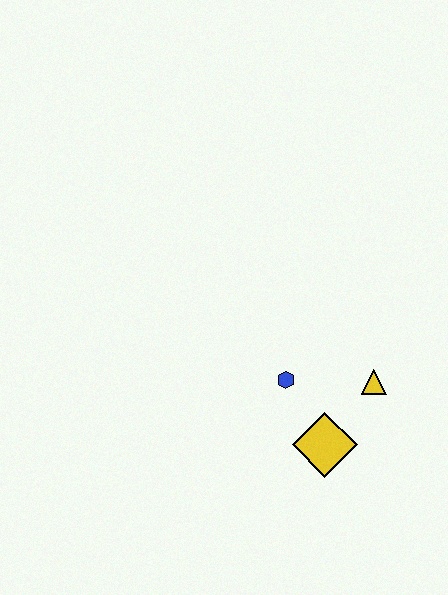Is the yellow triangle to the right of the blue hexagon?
Yes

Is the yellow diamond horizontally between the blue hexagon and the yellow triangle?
Yes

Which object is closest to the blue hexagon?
The yellow diamond is closest to the blue hexagon.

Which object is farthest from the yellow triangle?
The blue hexagon is farthest from the yellow triangle.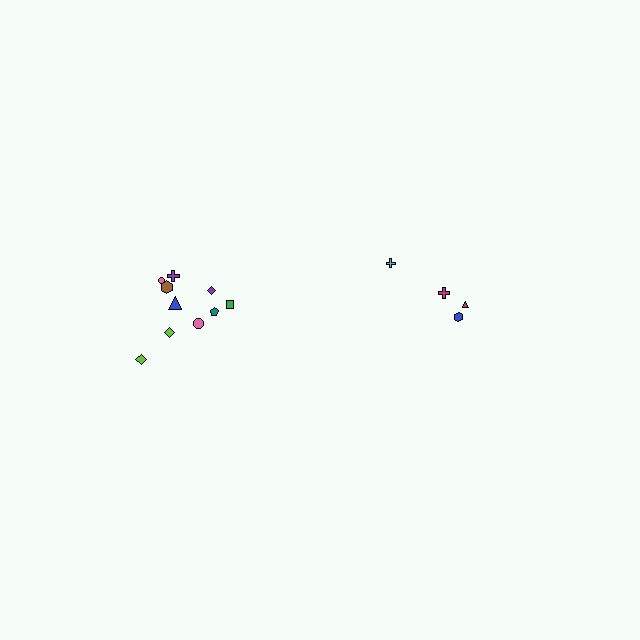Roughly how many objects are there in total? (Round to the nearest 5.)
Roughly 15 objects in total.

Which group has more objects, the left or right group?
The left group.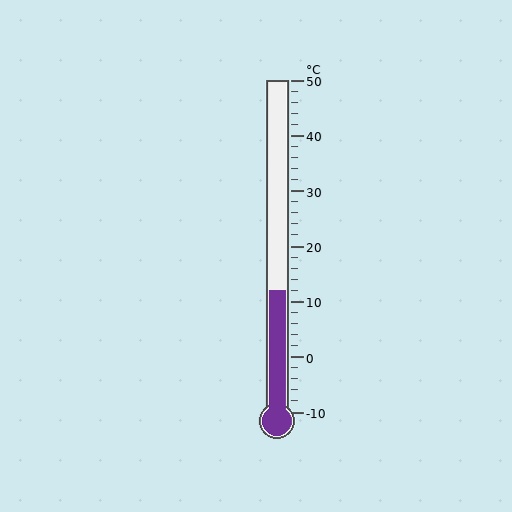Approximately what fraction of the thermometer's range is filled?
The thermometer is filled to approximately 35% of its range.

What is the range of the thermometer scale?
The thermometer scale ranges from -10°C to 50°C.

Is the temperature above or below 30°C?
The temperature is below 30°C.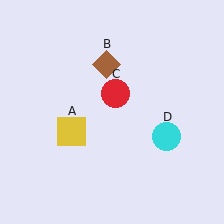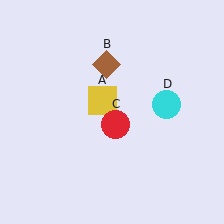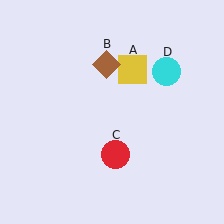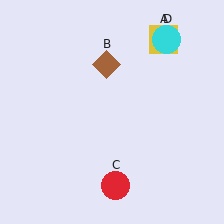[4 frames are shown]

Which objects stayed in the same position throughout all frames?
Brown diamond (object B) remained stationary.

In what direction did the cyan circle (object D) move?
The cyan circle (object D) moved up.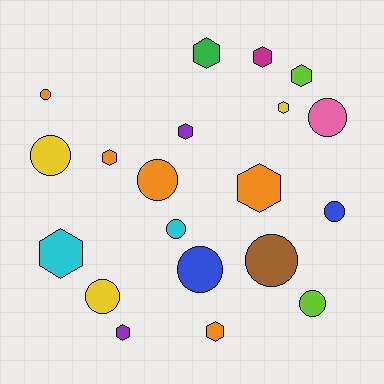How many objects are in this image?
There are 20 objects.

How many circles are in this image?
There are 10 circles.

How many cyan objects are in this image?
There are 2 cyan objects.